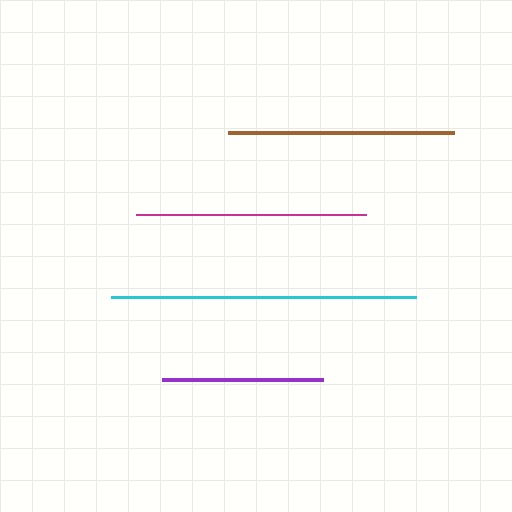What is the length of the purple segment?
The purple segment is approximately 161 pixels long.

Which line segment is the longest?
The cyan line is the longest at approximately 305 pixels.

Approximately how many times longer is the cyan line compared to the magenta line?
The cyan line is approximately 1.3 times the length of the magenta line.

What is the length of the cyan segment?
The cyan segment is approximately 305 pixels long.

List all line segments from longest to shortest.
From longest to shortest: cyan, magenta, brown, purple.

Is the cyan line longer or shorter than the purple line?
The cyan line is longer than the purple line.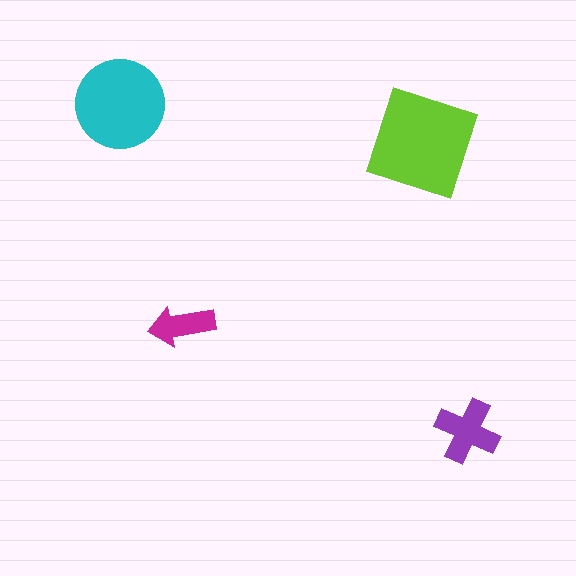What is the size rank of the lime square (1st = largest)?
1st.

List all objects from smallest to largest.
The magenta arrow, the purple cross, the cyan circle, the lime square.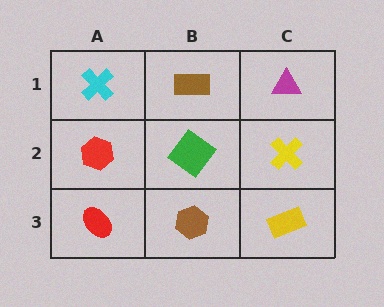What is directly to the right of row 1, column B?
A magenta triangle.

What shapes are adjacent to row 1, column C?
A yellow cross (row 2, column C), a brown rectangle (row 1, column B).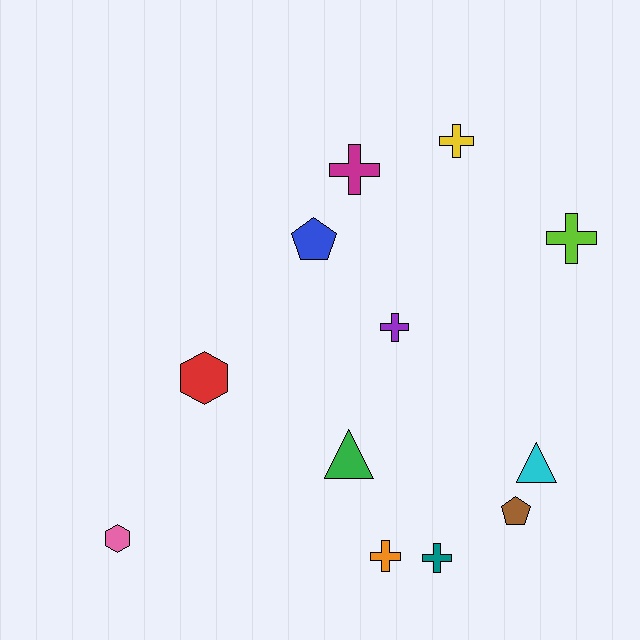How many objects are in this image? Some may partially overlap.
There are 12 objects.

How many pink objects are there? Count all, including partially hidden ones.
There is 1 pink object.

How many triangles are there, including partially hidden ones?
There are 2 triangles.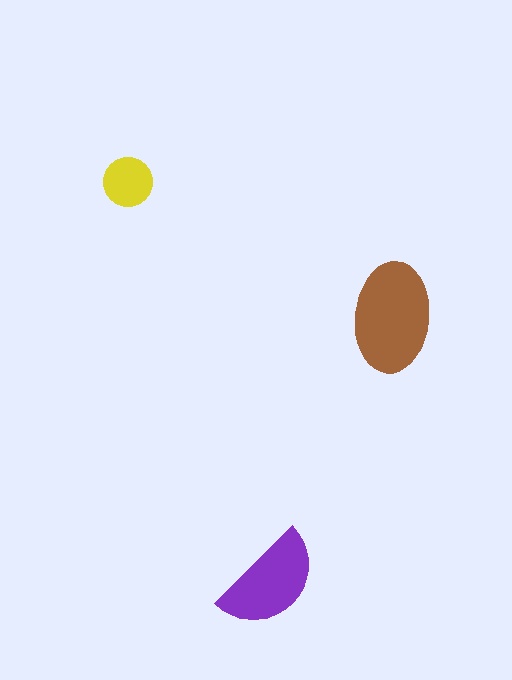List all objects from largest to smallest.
The brown ellipse, the purple semicircle, the yellow circle.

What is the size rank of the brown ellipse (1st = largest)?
1st.